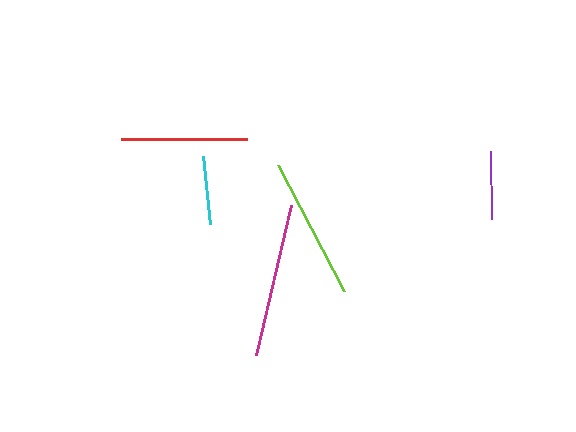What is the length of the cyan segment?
The cyan segment is approximately 68 pixels long.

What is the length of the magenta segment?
The magenta segment is approximately 154 pixels long.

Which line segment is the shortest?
The cyan line is the shortest at approximately 68 pixels.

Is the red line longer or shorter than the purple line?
The red line is longer than the purple line.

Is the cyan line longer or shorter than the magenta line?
The magenta line is longer than the cyan line.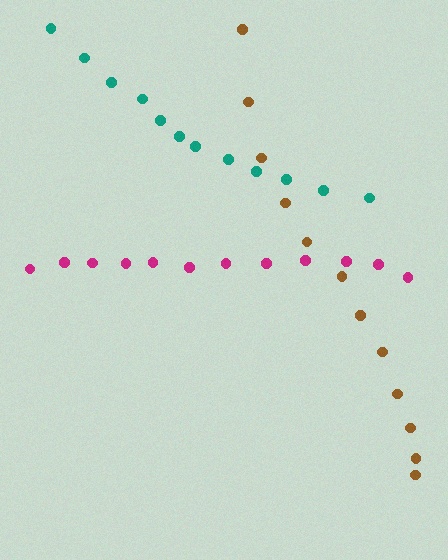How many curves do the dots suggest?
There are 3 distinct paths.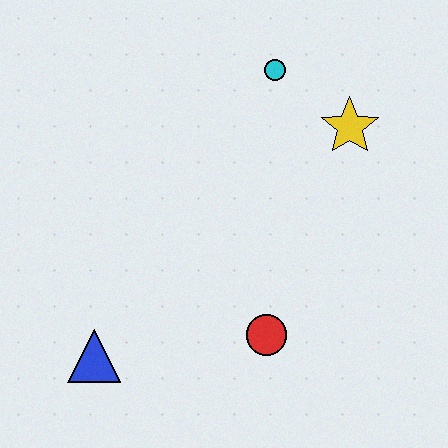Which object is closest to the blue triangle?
The red circle is closest to the blue triangle.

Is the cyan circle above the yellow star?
Yes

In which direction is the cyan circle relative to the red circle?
The cyan circle is above the red circle.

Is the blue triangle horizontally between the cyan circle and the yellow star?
No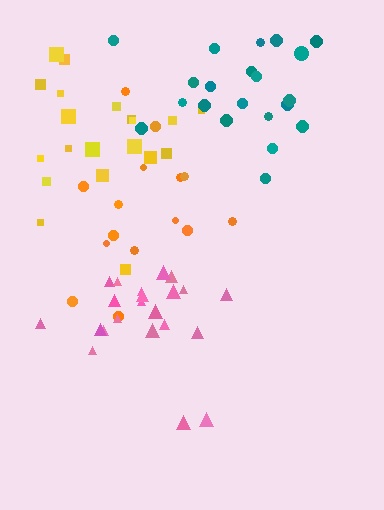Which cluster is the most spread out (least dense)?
Yellow.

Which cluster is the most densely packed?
Teal.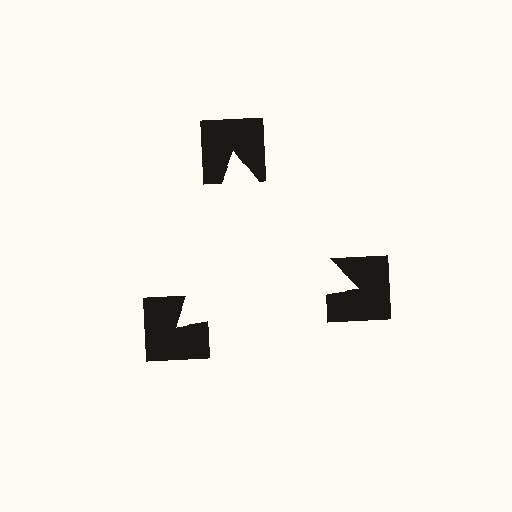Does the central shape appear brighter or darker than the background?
It typically appears slightly brighter than the background, even though no actual brightness change is drawn.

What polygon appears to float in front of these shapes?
An illusory triangle — its edges are inferred from the aligned wedge cuts in the notched squares, not physically drawn.